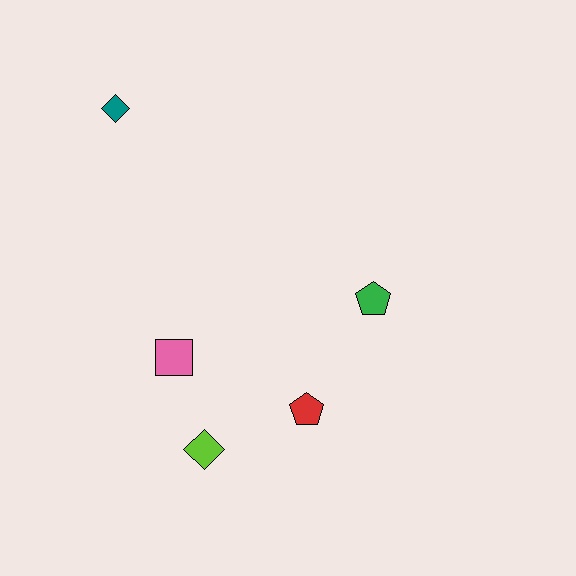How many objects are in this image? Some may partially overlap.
There are 5 objects.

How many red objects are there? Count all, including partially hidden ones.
There is 1 red object.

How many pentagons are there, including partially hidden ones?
There are 2 pentagons.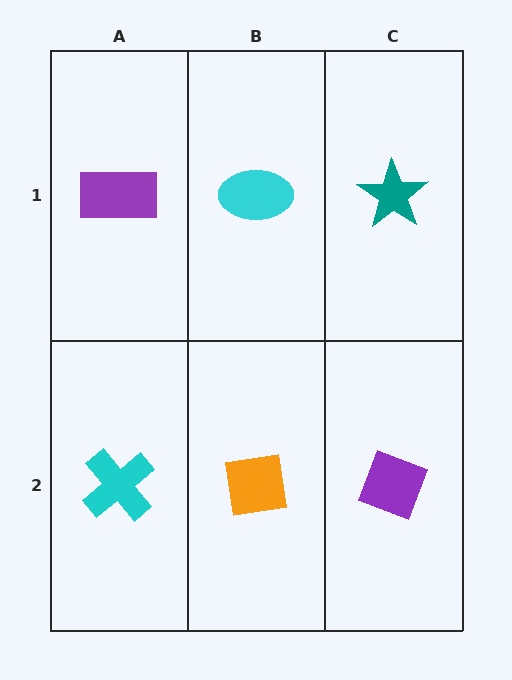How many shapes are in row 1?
3 shapes.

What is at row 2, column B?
An orange square.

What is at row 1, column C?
A teal star.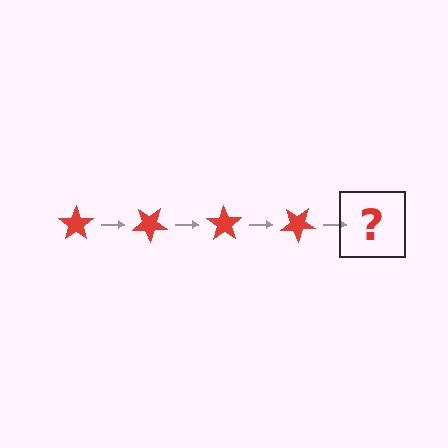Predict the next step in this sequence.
The next step is a red star rotated 140 degrees.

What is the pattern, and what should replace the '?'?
The pattern is that the star rotates 35 degrees each step. The '?' should be a red star rotated 140 degrees.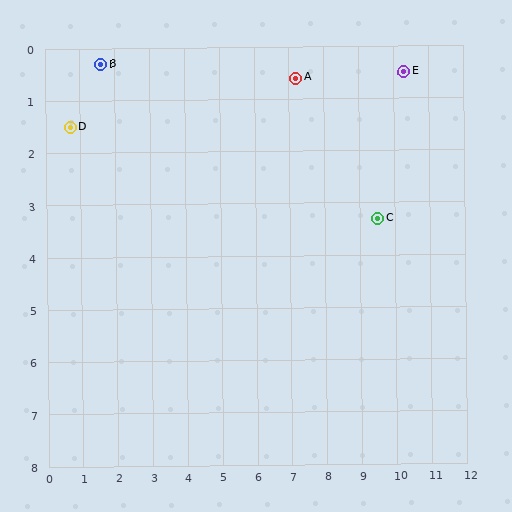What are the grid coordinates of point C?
Point C is at approximately (9.5, 3.3).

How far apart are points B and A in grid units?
Points B and A are about 5.6 grid units apart.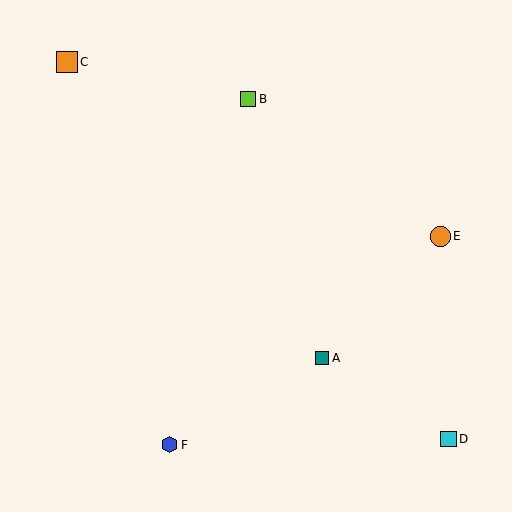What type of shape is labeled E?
Shape E is an orange circle.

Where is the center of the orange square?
The center of the orange square is at (67, 62).